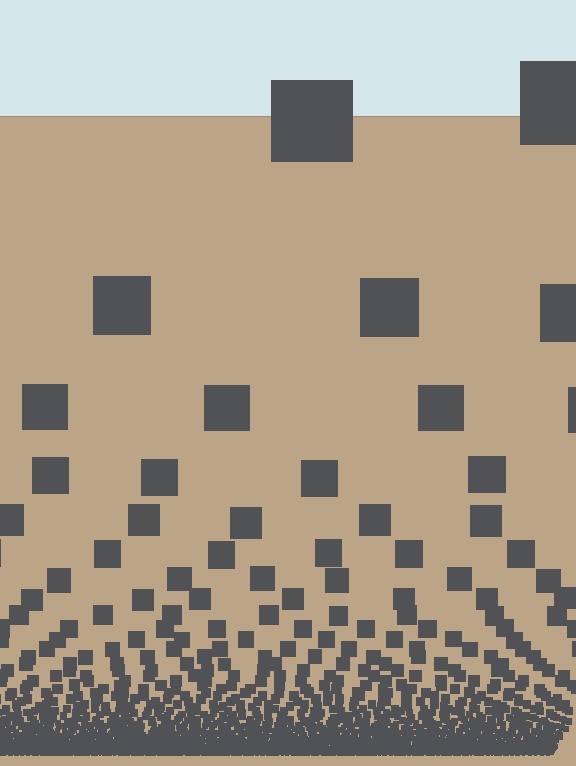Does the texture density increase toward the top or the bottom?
Density increases toward the bottom.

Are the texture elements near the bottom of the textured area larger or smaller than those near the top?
Smaller. The gradient is inverted — elements near the bottom are smaller and denser.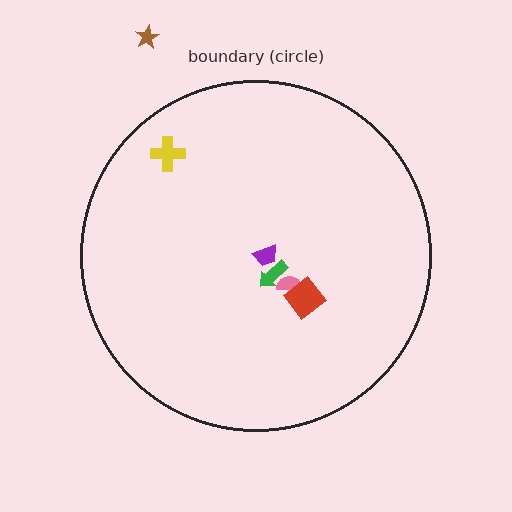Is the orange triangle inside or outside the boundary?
Inside.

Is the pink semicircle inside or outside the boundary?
Inside.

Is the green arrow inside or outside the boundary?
Inside.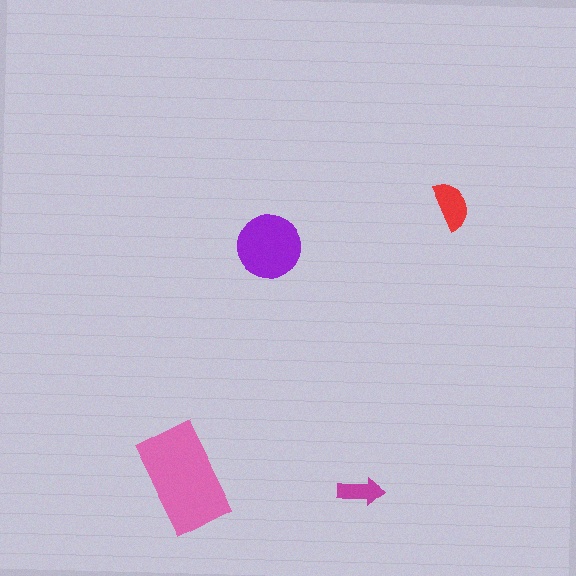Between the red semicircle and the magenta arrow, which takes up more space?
The red semicircle.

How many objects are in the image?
There are 4 objects in the image.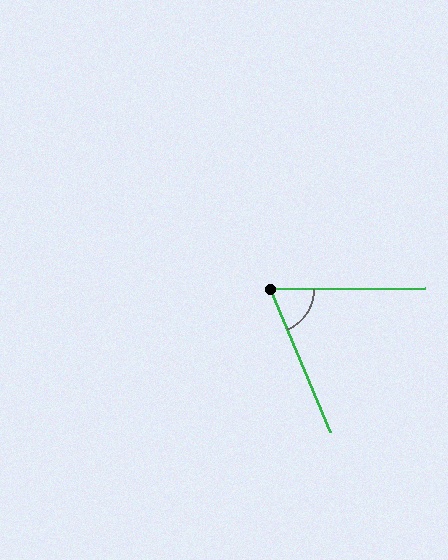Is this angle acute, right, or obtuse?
It is acute.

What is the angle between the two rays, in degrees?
Approximately 68 degrees.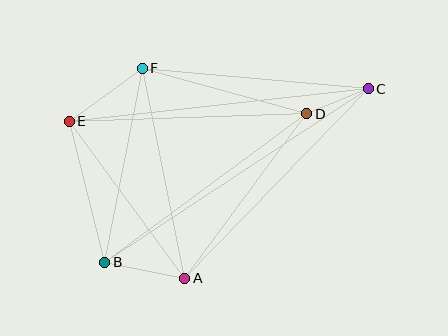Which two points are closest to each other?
Points C and D are closest to each other.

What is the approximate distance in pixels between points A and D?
The distance between A and D is approximately 205 pixels.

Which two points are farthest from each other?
Points B and C are farthest from each other.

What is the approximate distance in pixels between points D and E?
The distance between D and E is approximately 238 pixels.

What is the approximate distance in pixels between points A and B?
The distance between A and B is approximately 81 pixels.